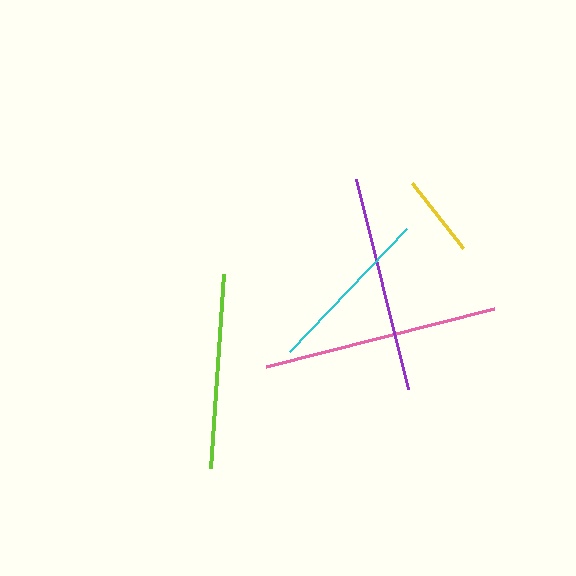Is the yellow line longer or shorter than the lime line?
The lime line is longer than the yellow line.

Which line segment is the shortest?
The yellow line is the shortest at approximately 83 pixels.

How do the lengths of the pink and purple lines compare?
The pink and purple lines are approximately the same length.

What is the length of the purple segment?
The purple segment is approximately 217 pixels long.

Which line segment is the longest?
The pink line is the longest at approximately 236 pixels.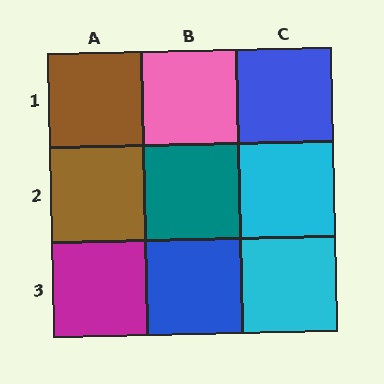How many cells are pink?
1 cell is pink.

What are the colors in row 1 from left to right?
Brown, pink, blue.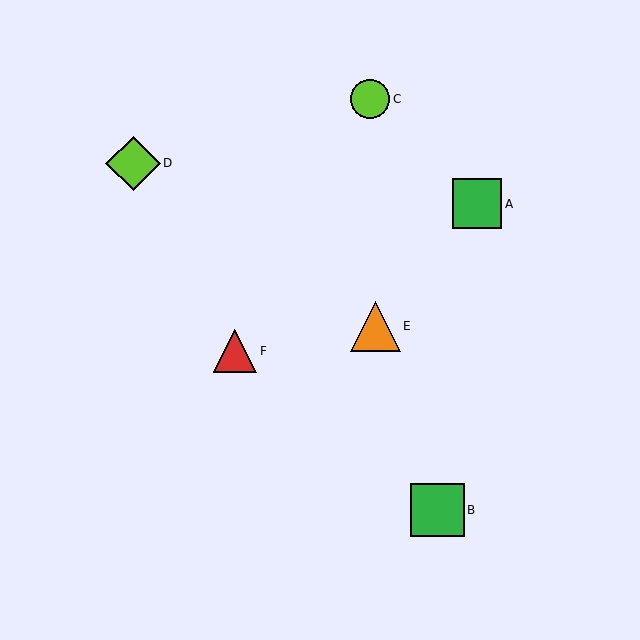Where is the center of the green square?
The center of the green square is at (437, 510).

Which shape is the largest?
The lime diamond (labeled D) is the largest.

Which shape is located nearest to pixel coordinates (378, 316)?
The orange triangle (labeled E) at (376, 326) is nearest to that location.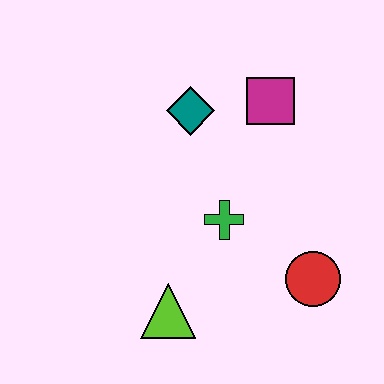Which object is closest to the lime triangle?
The green cross is closest to the lime triangle.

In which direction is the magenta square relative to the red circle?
The magenta square is above the red circle.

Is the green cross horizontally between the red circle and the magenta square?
No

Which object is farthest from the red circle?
The teal diamond is farthest from the red circle.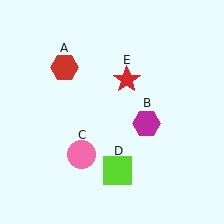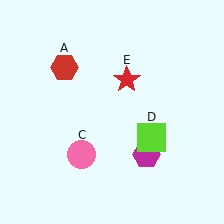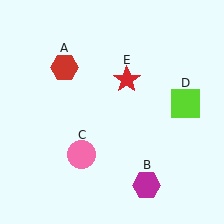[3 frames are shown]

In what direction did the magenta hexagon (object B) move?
The magenta hexagon (object B) moved down.